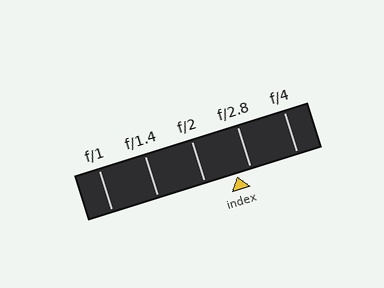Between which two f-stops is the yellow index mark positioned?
The index mark is between f/2 and f/2.8.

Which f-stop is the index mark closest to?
The index mark is closest to f/2.8.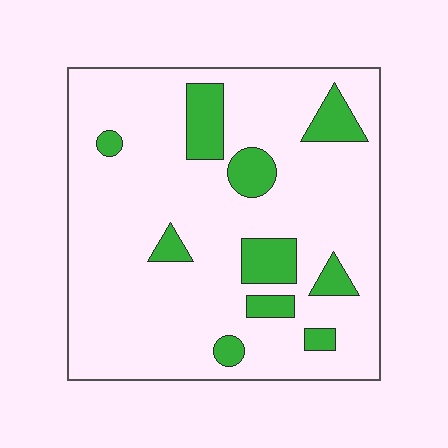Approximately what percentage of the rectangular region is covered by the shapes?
Approximately 15%.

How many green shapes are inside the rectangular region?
10.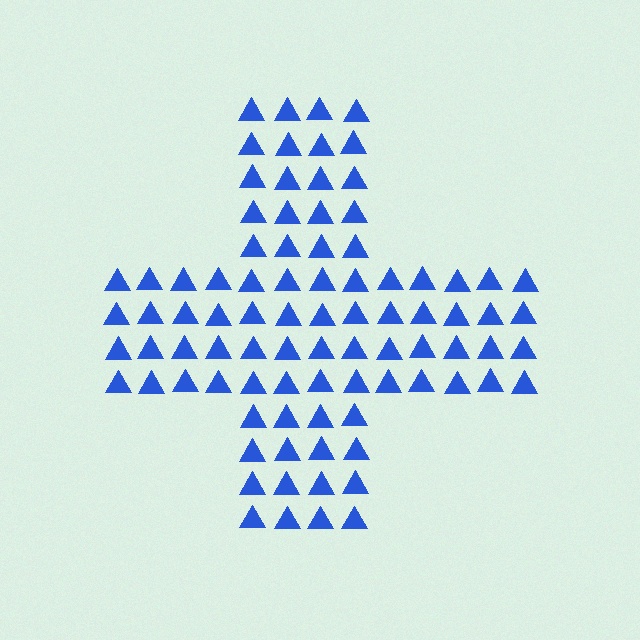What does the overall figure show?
The overall figure shows a cross.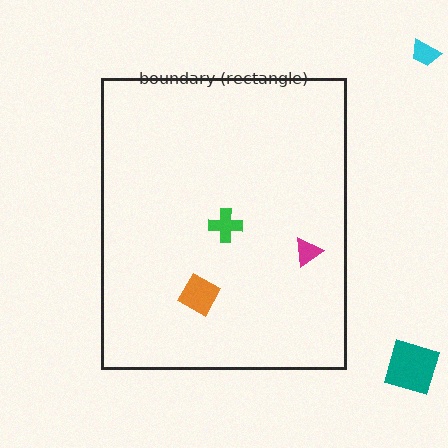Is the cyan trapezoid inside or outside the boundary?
Outside.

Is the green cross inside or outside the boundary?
Inside.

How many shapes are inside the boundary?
3 inside, 2 outside.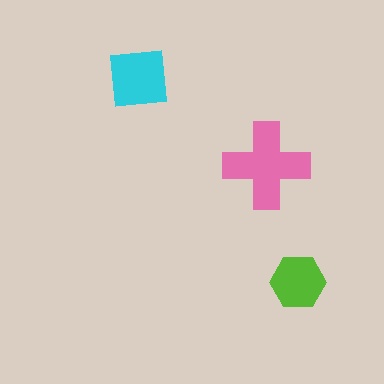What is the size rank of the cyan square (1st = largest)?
2nd.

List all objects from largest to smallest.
The pink cross, the cyan square, the lime hexagon.